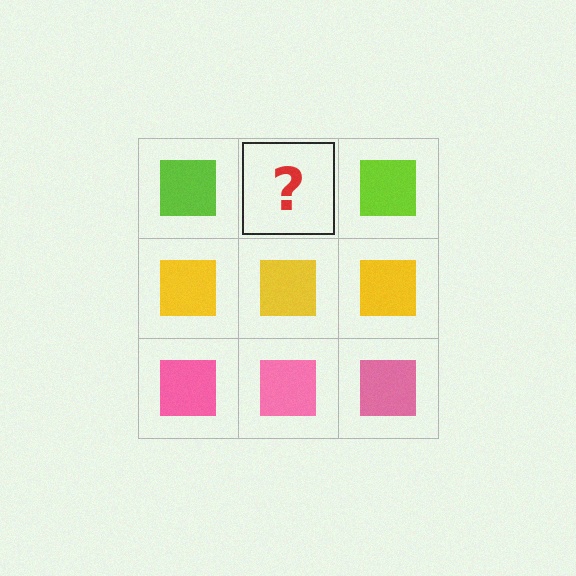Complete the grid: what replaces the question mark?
The question mark should be replaced with a lime square.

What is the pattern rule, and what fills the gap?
The rule is that each row has a consistent color. The gap should be filled with a lime square.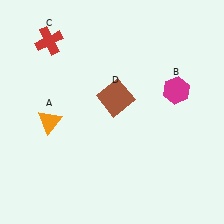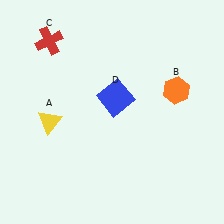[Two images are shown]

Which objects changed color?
A changed from orange to yellow. B changed from magenta to orange. D changed from brown to blue.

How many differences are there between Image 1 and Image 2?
There are 3 differences between the two images.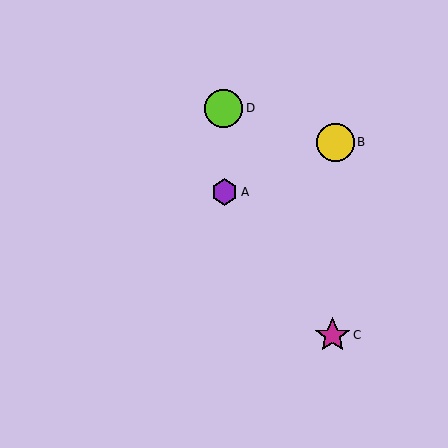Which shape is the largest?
The lime circle (labeled D) is the largest.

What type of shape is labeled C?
Shape C is a magenta star.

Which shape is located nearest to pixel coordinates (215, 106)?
The lime circle (labeled D) at (224, 108) is nearest to that location.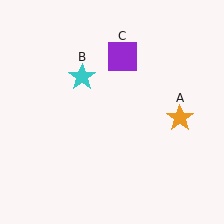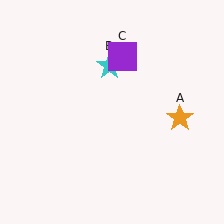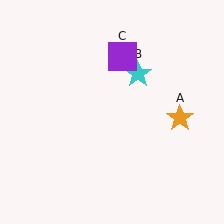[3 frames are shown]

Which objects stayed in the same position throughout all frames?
Orange star (object A) and purple square (object C) remained stationary.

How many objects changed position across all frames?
1 object changed position: cyan star (object B).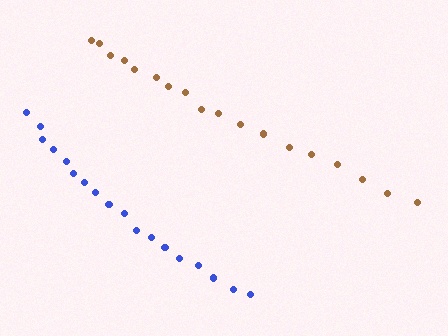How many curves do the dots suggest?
There are 2 distinct paths.